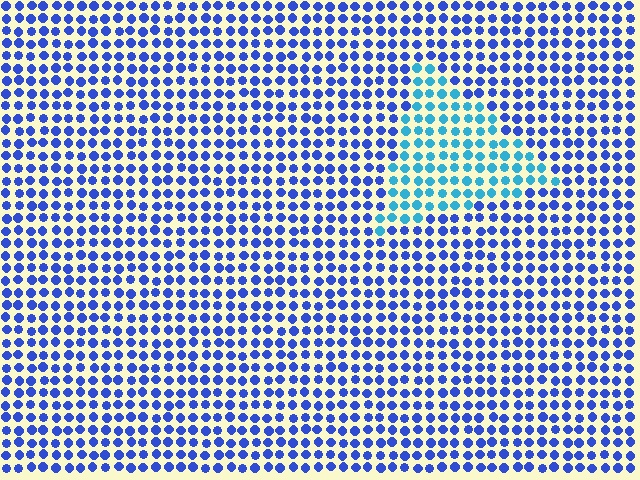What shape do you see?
I see a triangle.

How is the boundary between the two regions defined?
The boundary is defined purely by a slight shift in hue (about 37 degrees). Spacing, size, and orientation are identical on both sides.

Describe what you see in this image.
The image is filled with small blue elements in a uniform arrangement. A triangle-shaped region is visible where the elements are tinted to a slightly different hue, forming a subtle color boundary.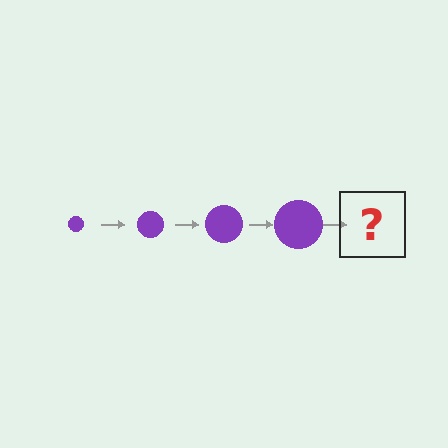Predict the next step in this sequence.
The next step is a purple circle, larger than the previous one.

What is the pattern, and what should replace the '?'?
The pattern is that the circle gets progressively larger each step. The '?' should be a purple circle, larger than the previous one.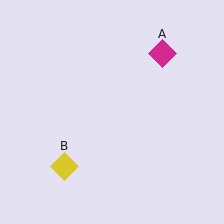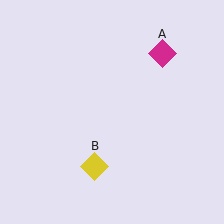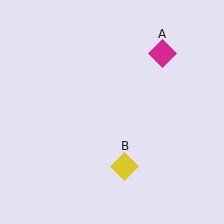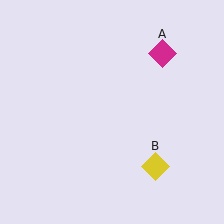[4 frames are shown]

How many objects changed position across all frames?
1 object changed position: yellow diamond (object B).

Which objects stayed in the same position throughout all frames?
Magenta diamond (object A) remained stationary.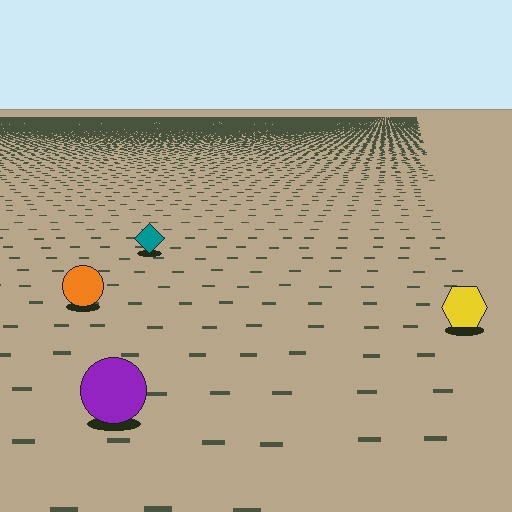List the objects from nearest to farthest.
From nearest to farthest: the purple circle, the yellow hexagon, the orange circle, the teal diamond.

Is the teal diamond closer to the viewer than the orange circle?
No. The orange circle is closer — you can tell from the texture gradient: the ground texture is coarser near it.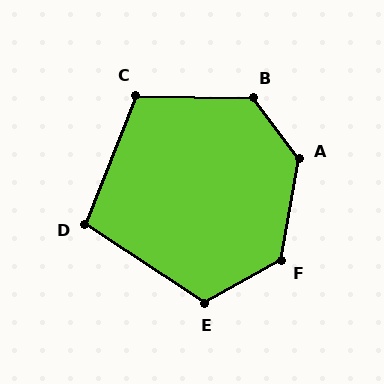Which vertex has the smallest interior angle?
D, at approximately 102 degrees.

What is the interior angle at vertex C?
Approximately 110 degrees (obtuse).